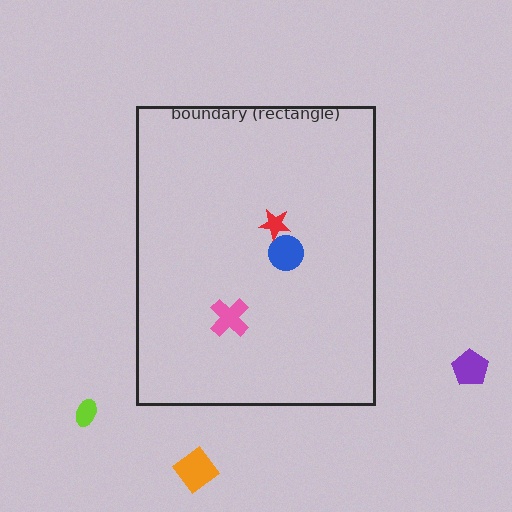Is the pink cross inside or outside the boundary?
Inside.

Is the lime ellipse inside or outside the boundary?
Outside.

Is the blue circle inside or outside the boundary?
Inside.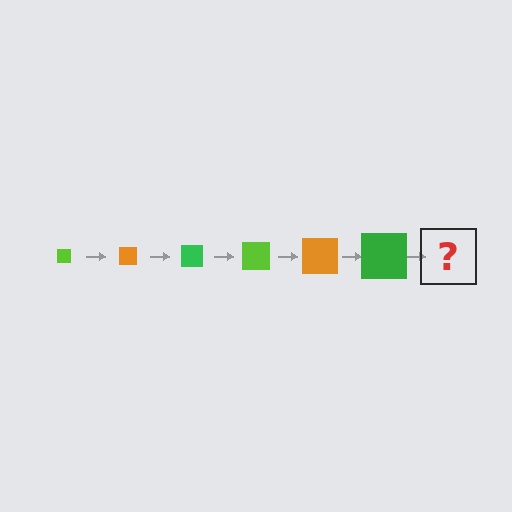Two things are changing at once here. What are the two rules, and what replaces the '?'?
The two rules are that the square grows larger each step and the color cycles through lime, orange, and green. The '?' should be a lime square, larger than the previous one.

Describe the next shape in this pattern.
It should be a lime square, larger than the previous one.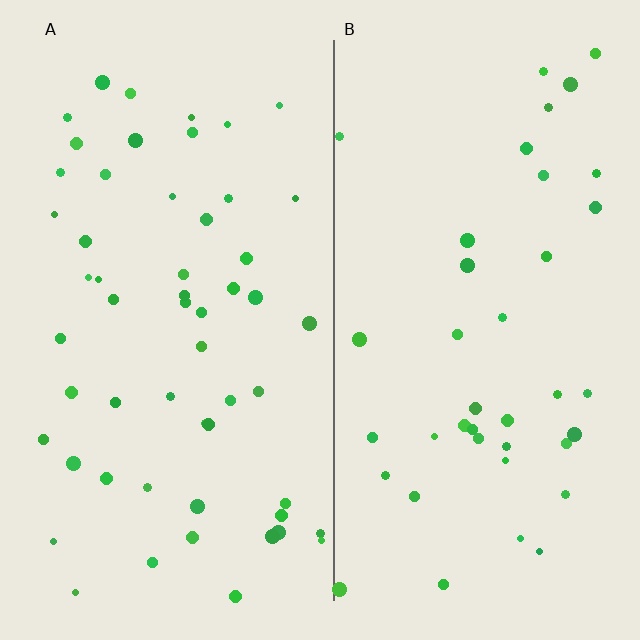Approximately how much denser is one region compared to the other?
Approximately 1.4× — region A over region B.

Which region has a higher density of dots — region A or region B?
A (the left).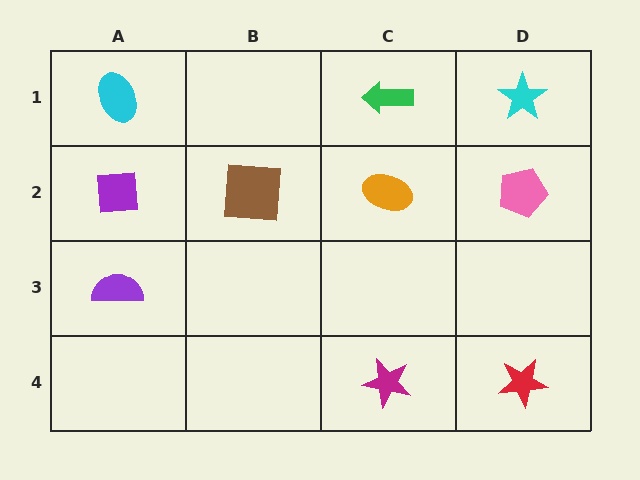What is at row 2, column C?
An orange ellipse.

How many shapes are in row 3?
1 shape.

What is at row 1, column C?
A green arrow.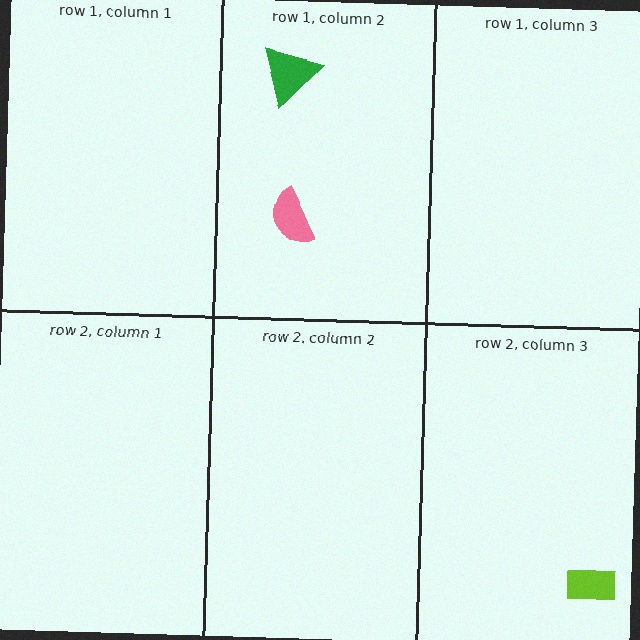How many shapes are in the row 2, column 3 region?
1.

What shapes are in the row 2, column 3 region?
The lime rectangle.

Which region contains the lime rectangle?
The row 2, column 3 region.